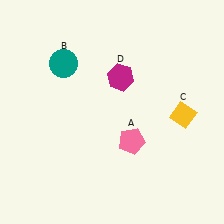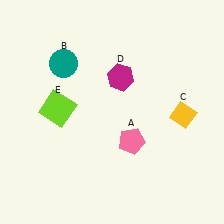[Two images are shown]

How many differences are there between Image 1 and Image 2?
There is 1 difference between the two images.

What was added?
A lime square (E) was added in Image 2.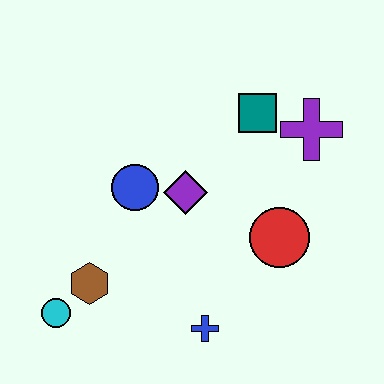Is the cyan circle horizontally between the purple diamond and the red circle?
No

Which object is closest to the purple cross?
The teal square is closest to the purple cross.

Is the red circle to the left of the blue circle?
No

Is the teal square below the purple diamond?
No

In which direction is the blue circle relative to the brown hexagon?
The blue circle is above the brown hexagon.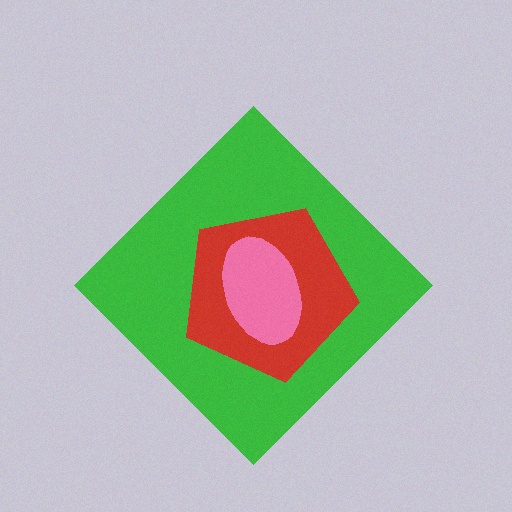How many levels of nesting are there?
3.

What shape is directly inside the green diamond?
The red pentagon.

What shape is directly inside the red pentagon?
The pink ellipse.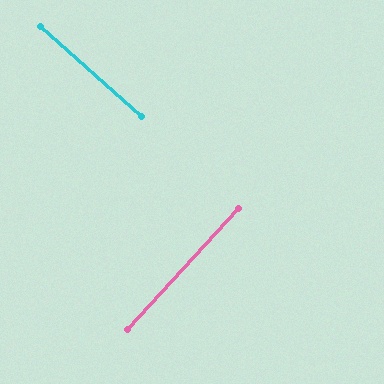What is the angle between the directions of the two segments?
Approximately 89 degrees.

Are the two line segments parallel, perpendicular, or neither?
Perpendicular — they meet at approximately 89°.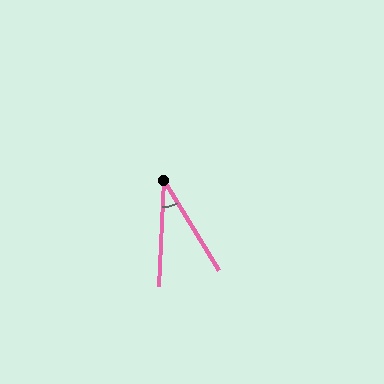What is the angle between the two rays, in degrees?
Approximately 34 degrees.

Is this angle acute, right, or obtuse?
It is acute.